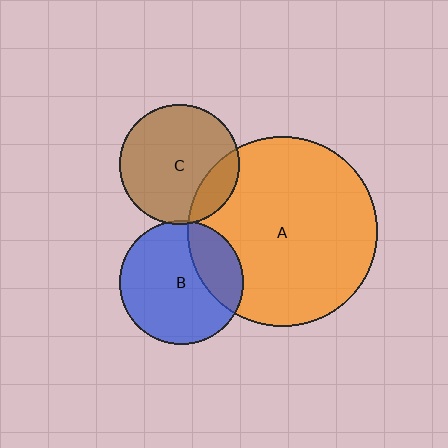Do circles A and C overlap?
Yes.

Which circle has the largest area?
Circle A (orange).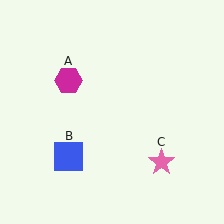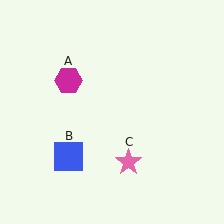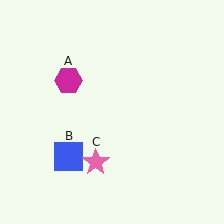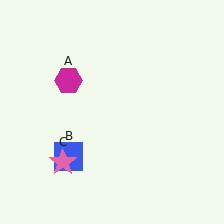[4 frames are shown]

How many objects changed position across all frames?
1 object changed position: pink star (object C).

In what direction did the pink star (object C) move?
The pink star (object C) moved left.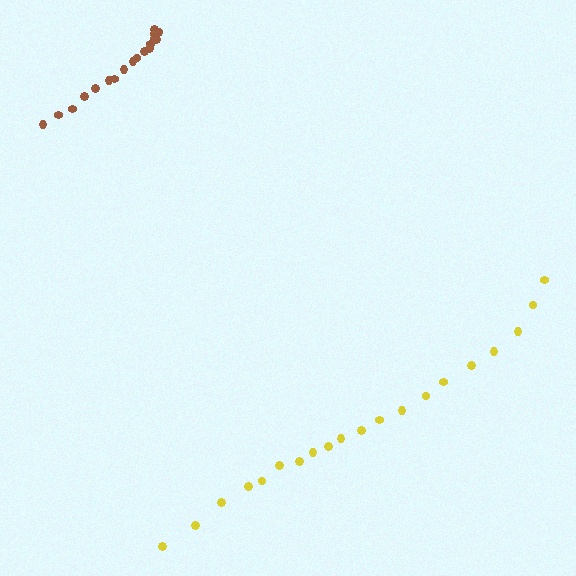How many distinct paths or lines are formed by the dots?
There are 2 distinct paths.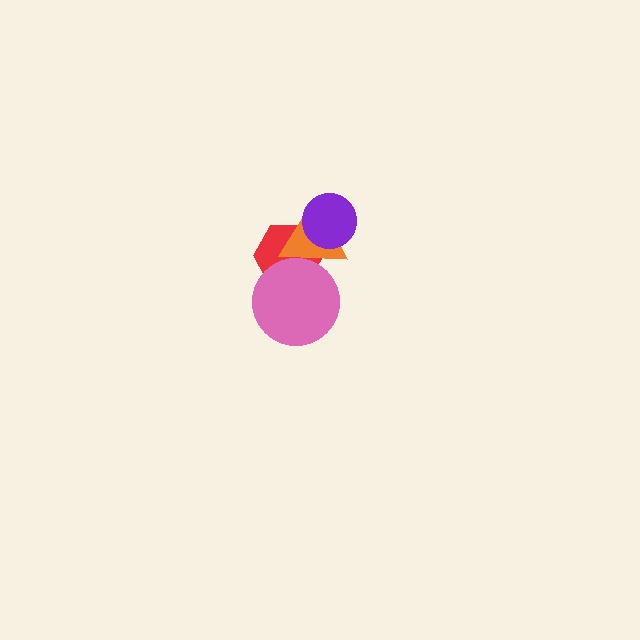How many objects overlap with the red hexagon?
3 objects overlap with the red hexagon.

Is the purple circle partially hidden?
No, no other shape covers it.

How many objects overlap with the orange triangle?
3 objects overlap with the orange triangle.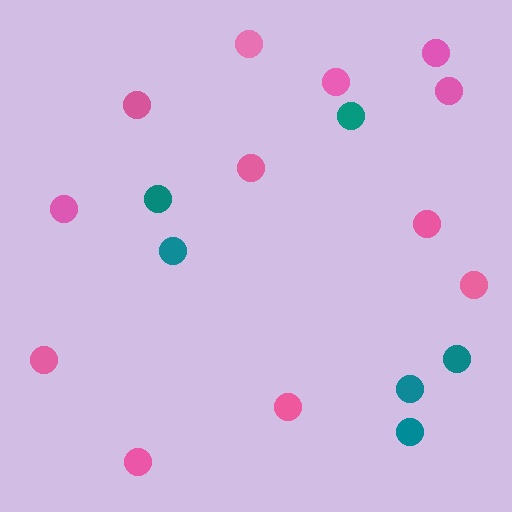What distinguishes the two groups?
There are 2 groups: one group of teal circles (6) and one group of pink circles (12).